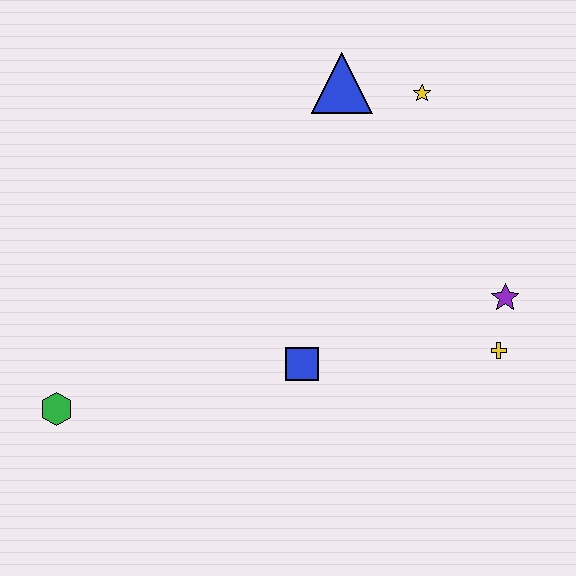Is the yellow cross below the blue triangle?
Yes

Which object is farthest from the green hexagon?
The yellow star is farthest from the green hexagon.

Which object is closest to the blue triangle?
The yellow star is closest to the blue triangle.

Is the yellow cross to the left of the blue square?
No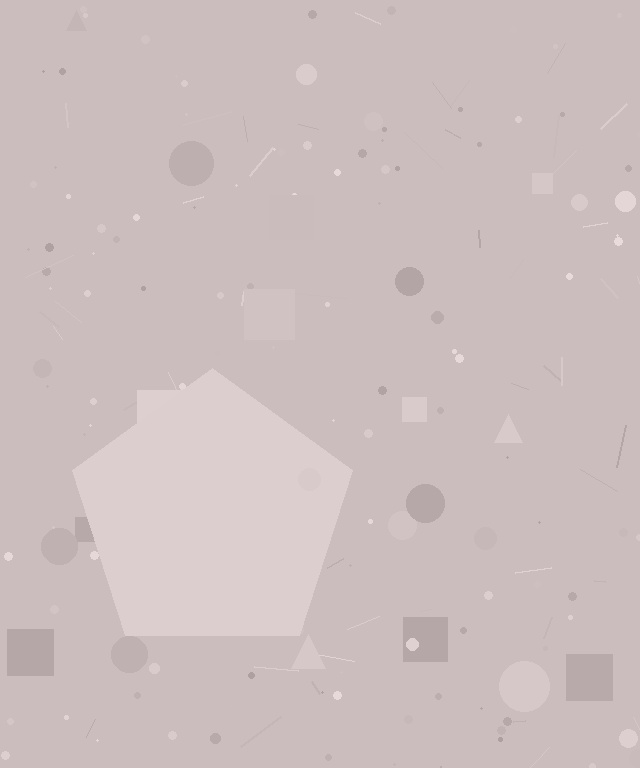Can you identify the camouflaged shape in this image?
The camouflaged shape is a pentagon.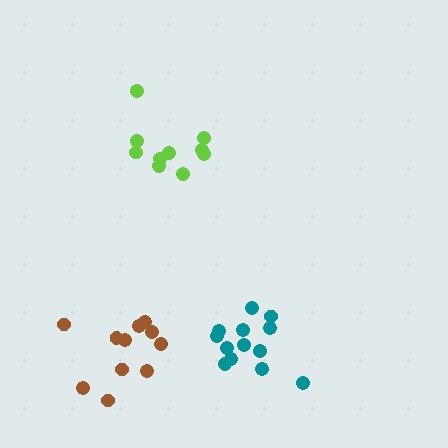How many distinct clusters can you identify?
There are 3 distinct clusters.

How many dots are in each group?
Group 1: 11 dots, Group 2: 10 dots, Group 3: 13 dots (34 total).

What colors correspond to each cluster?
The clusters are colored: brown, lime, teal.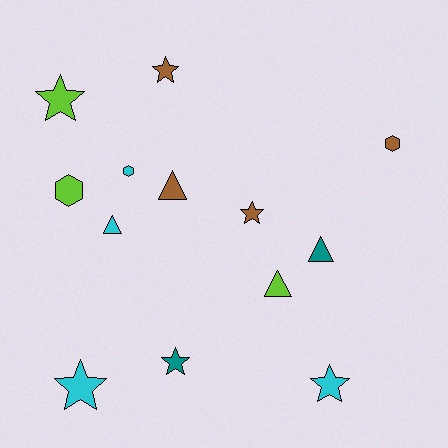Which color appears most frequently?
Brown, with 4 objects.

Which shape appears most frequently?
Star, with 6 objects.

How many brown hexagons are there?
There is 1 brown hexagon.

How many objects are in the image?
There are 13 objects.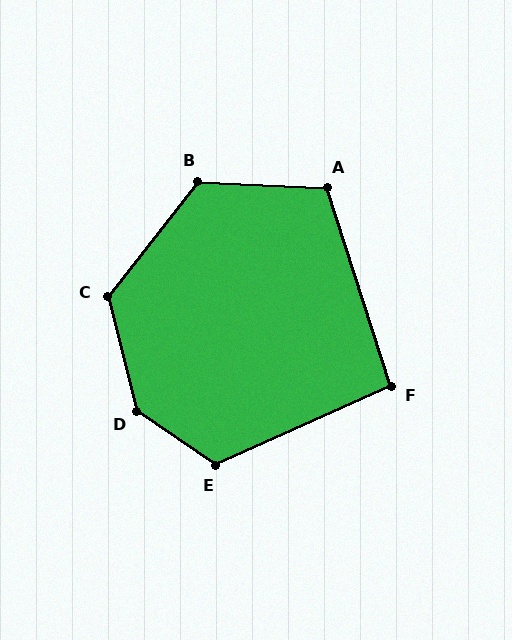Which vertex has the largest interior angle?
D, at approximately 138 degrees.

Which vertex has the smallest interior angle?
F, at approximately 96 degrees.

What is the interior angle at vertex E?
Approximately 122 degrees (obtuse).